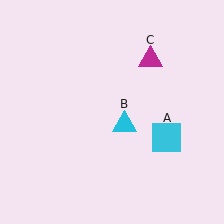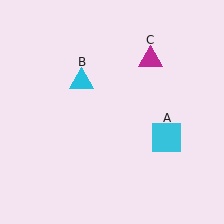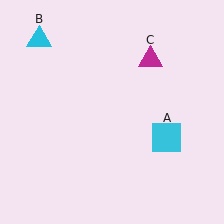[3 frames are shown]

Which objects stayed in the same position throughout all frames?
Cyan square (object A) and magenta triangle (object C) remained stationary.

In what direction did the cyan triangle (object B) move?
The cyan triangle (object B) moved up and to the left.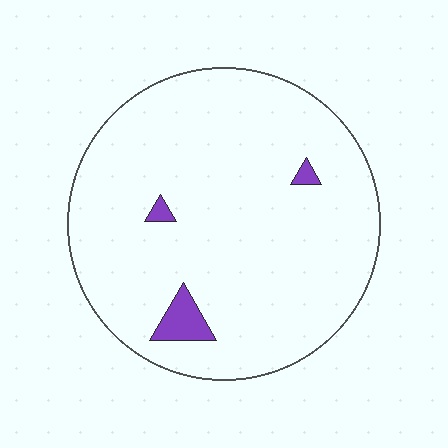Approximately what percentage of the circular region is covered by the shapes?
Approximately 5%.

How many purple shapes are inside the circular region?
3.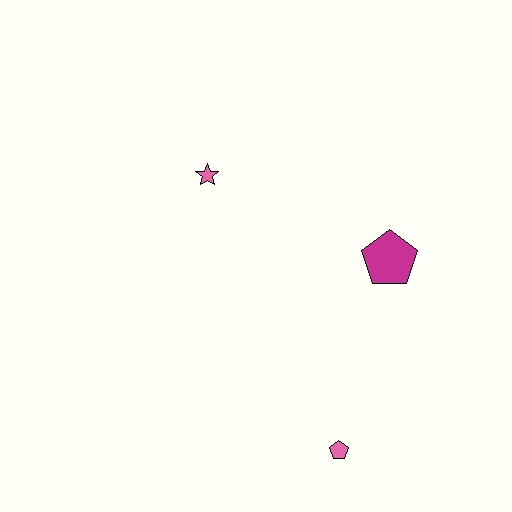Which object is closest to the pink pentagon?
The magenta pentagon is closest to the pink pentagon.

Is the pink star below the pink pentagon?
No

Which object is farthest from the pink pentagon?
The pink star is farthest from the pink pentagon.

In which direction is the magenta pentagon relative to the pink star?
The magenta pentagon is to the right of the pink star.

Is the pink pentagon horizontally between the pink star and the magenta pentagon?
Yes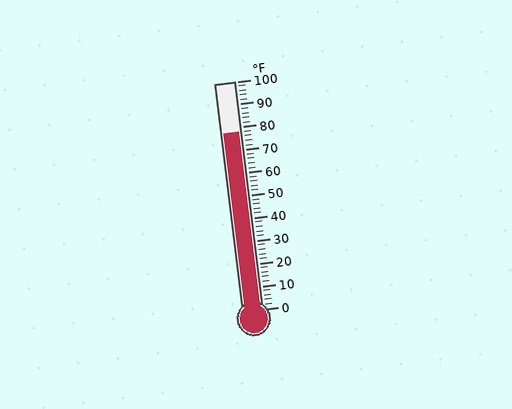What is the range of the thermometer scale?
The thermometer scale ranges from 0°F to 100°F.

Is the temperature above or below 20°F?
The temperature is above 20°F.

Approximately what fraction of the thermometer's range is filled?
The thermometer is filled to approximately 80% of its range.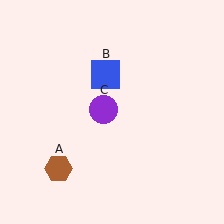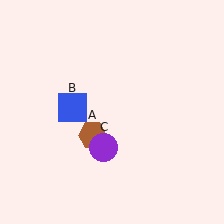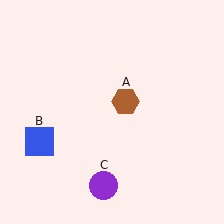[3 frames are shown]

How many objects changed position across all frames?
3 objects changed position: brown hexagon (object A), blue square (object B), purple circle (object C).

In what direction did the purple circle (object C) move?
The purple circle (object C) moved down.